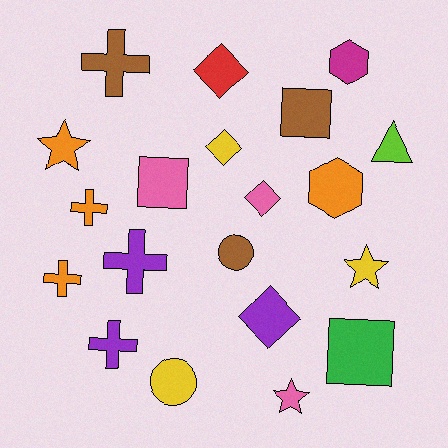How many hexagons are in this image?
There are 2 hexagons.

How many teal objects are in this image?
There are no teal objects.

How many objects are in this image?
There are 20 objects.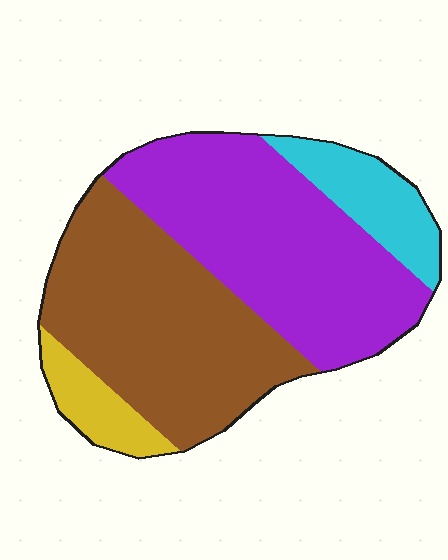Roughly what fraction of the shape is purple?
Purple covers about 40% of the shape.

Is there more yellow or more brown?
Brown.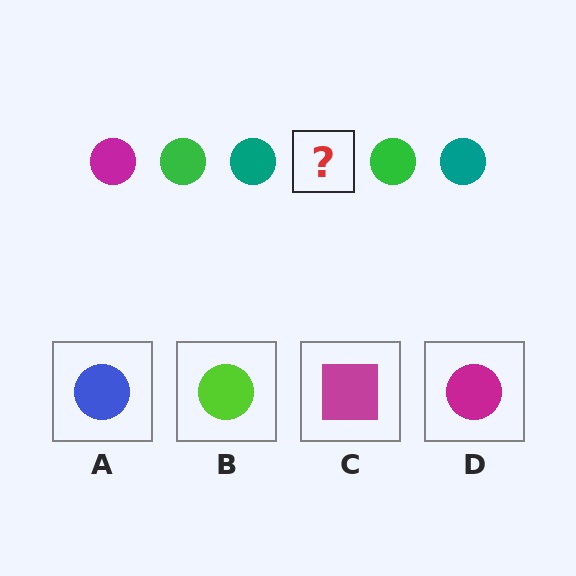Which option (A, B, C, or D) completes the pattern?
D.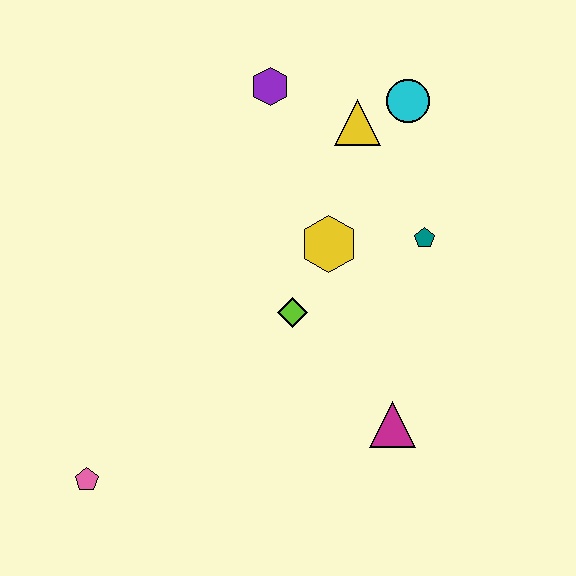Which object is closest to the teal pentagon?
The yellow hexagon is closest to the teal pentagon.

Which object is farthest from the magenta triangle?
The purple hexagon is farthest from the magenta triangle.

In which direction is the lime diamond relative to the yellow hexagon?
The lime diamond is below the yellow hexagon.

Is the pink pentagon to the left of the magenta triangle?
Yes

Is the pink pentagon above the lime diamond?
No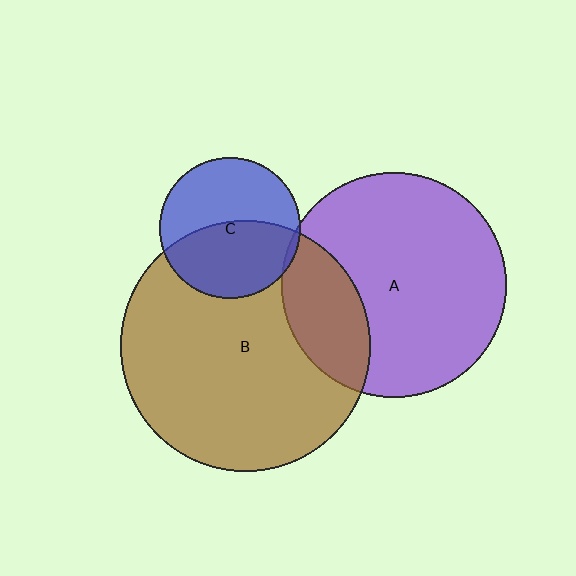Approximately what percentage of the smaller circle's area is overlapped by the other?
Approximately 25%.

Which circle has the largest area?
Circle B (brown).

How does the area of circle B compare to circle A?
Approximately 1.2 times.